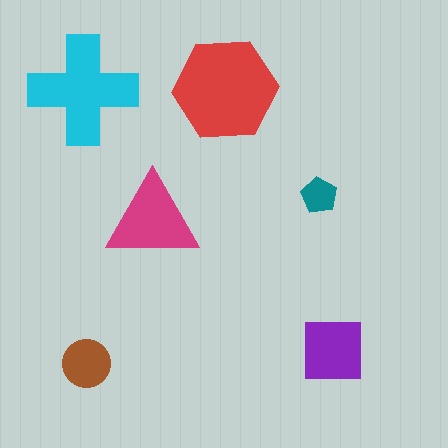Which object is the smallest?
The teal pentagon.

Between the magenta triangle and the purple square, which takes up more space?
The magenta triangle.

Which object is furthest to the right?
The purple square is rightmost.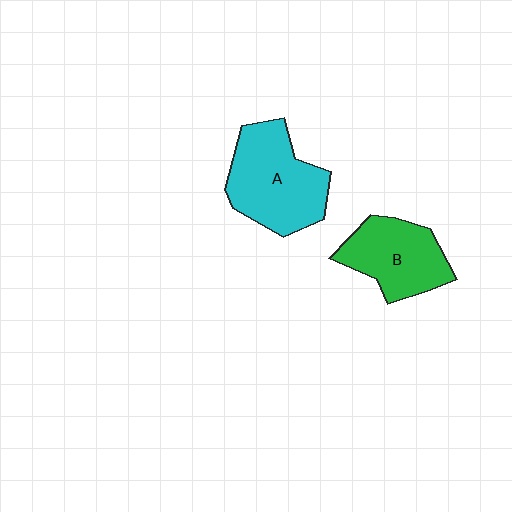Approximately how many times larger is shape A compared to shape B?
Approximately 1.3 times.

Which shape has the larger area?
Shape A (cyan).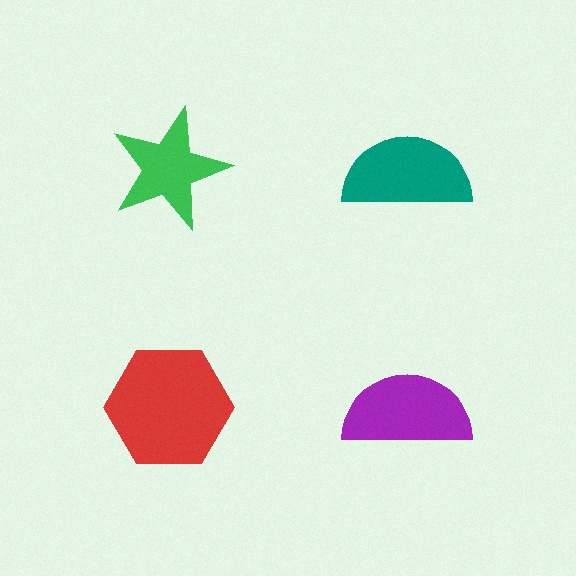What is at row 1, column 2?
A teal semicircle.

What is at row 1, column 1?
A green star.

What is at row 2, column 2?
A purple semicircle.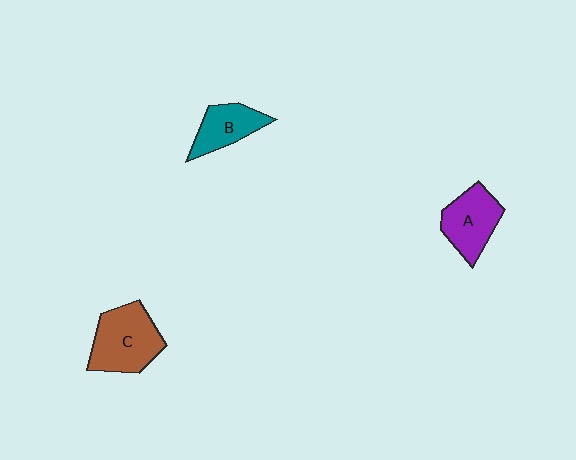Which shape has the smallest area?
Shape B (teal).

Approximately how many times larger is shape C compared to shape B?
Approximately 1.6 times.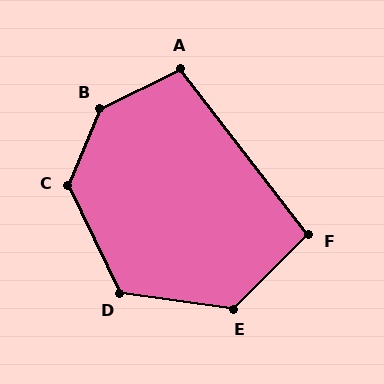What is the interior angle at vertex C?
Approximately 132 degrees (obtuse).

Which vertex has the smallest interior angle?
F, at approximately 97 degrees.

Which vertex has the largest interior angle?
B, at approximately 139 degrees.